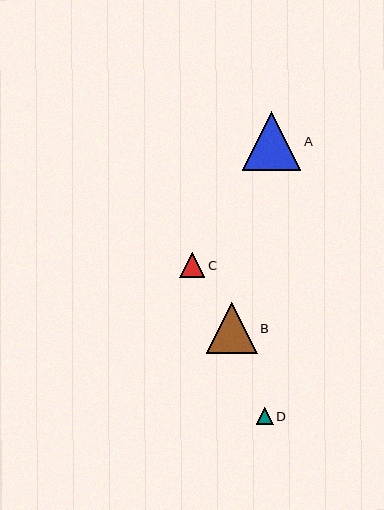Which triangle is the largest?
Triangle A is the largest with a size of approximately 58 pixels.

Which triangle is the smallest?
Triangle D is the smallest with a size of approximately 17 pixels.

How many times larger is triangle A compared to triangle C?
Triangle A is approximately 2.3 times the size of triangle C.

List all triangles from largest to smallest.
From largest to smallest: A, B, C, D.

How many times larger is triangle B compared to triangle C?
Triangle B is approximately 2.0 times the size of triangle C.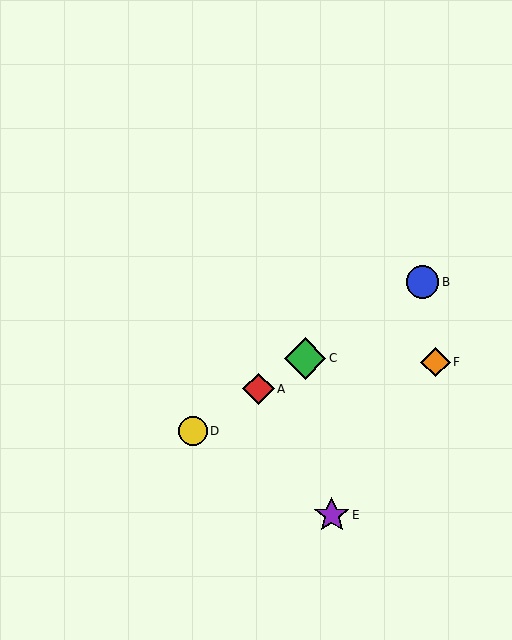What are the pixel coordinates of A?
Object A is at (258, 389).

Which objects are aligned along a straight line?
Objects A, B, C, D are aligned along a straight line.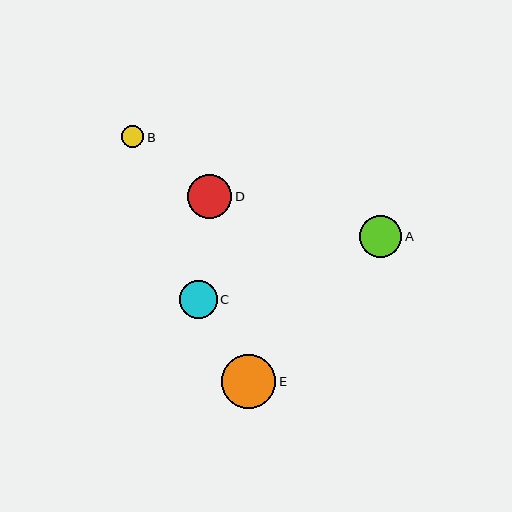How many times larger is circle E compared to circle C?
Circle E is approximately 1.4 times the size of circle C.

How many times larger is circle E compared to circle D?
Circle E is approximately 1.2 times the size of circle D.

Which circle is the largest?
Circle E is the largest with a size of approximately 54 pixels.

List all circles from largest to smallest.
From largest to smallest: E, D, A, C, B.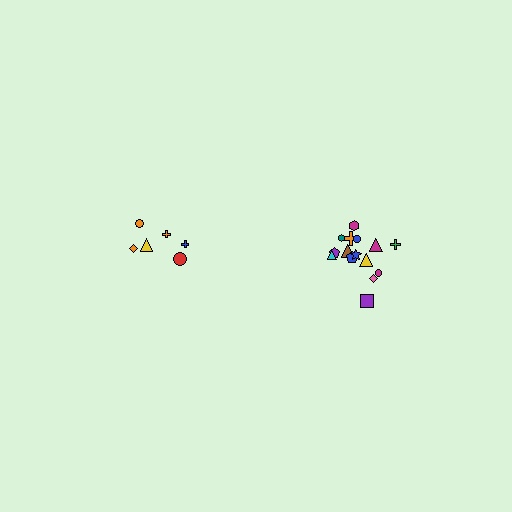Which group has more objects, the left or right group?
The right group.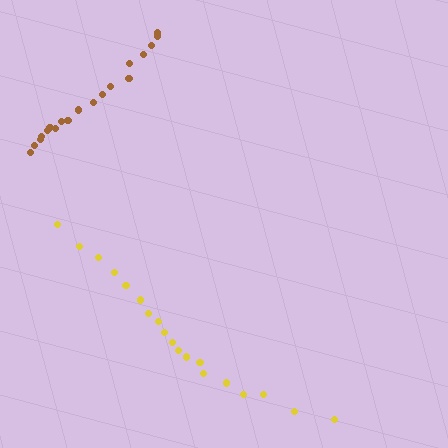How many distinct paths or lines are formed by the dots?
There are 2 distinct paths.